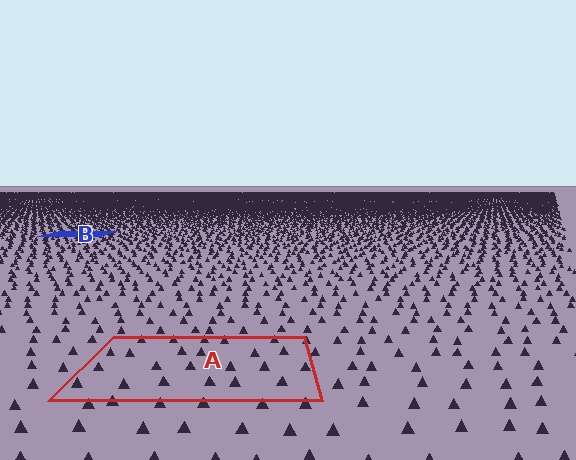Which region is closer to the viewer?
Region A is closer. The texture elements there are larger and more spread out.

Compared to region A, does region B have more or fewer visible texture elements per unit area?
Region B has more texture elements per unit area — they are packed more densely because it is farther away.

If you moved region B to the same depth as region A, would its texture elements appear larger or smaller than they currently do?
They would appear larger. At a closer depth, the same texture elements are projected at a bigger on-screen size.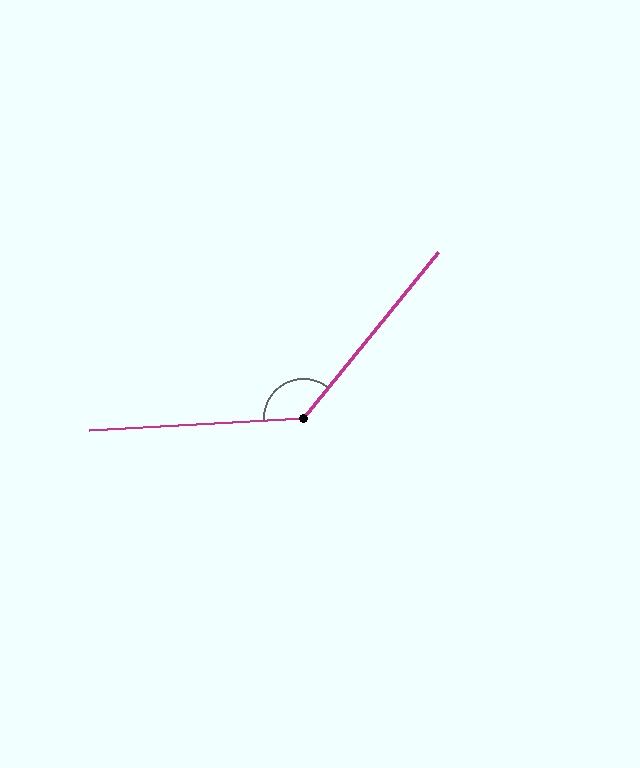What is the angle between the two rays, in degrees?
Approximately 132 degrees.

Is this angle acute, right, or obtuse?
It is obtuse.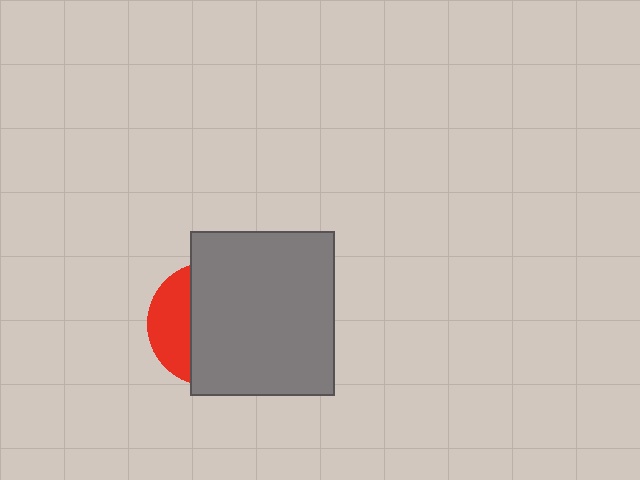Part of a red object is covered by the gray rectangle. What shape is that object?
It is a circle.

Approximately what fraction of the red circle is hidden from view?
Roughly 70% of the red circle is hidden behind the gray rectangle.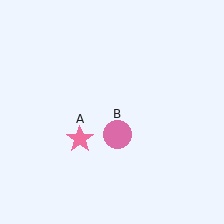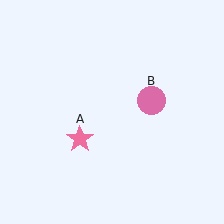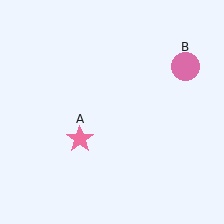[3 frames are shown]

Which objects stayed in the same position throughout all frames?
Pink star (object A) remained stationary.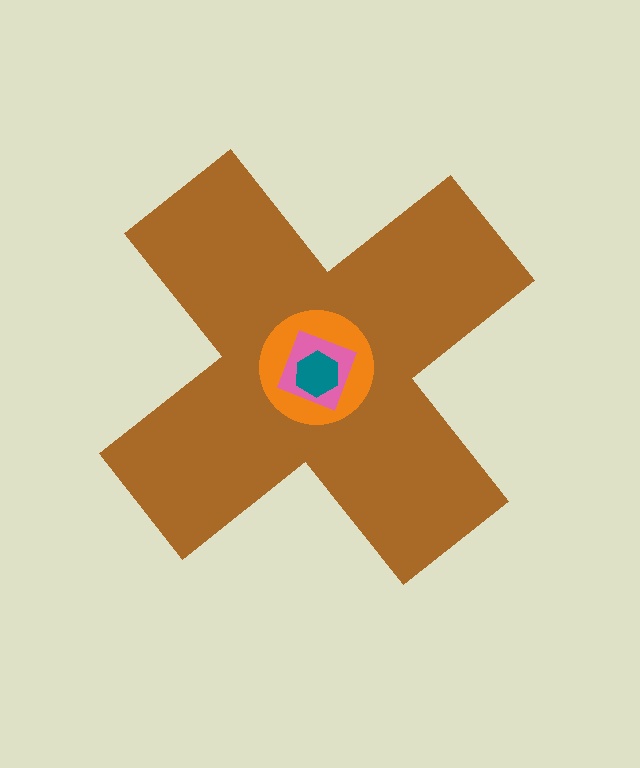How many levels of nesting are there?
4.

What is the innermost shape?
The teal hexagon.